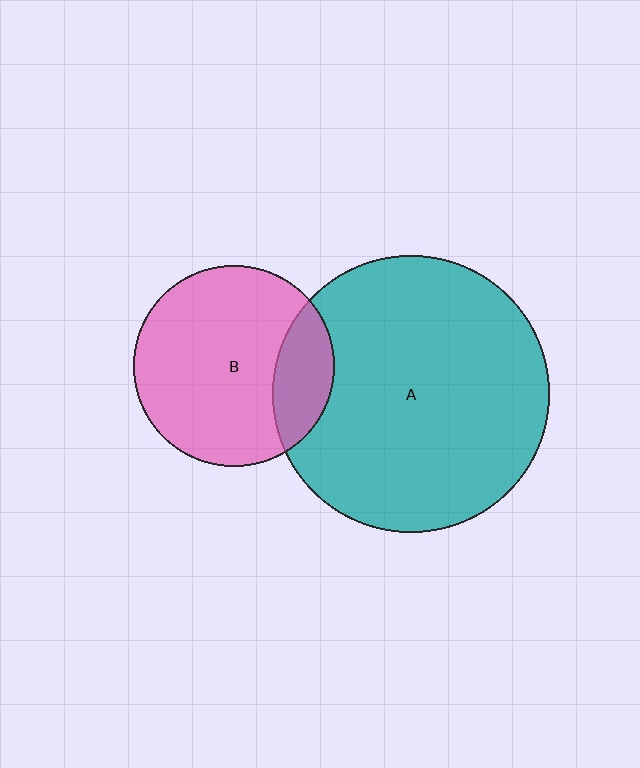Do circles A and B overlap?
Yes.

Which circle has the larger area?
Circle A (teal).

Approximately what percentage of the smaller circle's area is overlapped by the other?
Approximately 20%.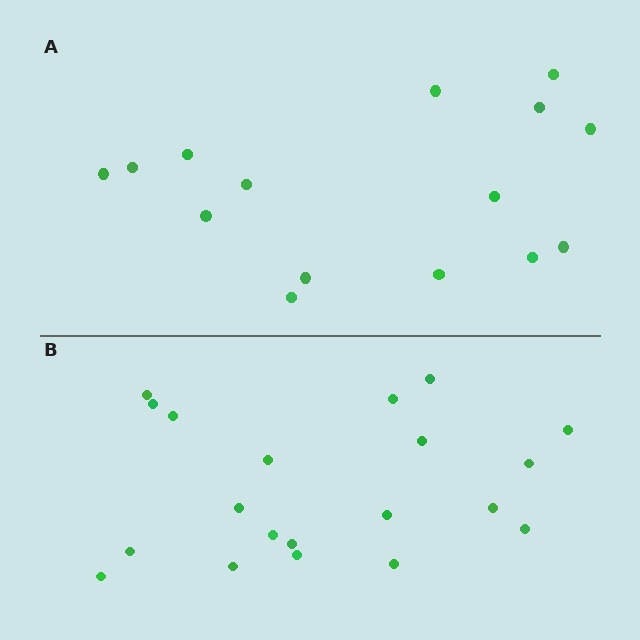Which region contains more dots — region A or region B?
Region B (the bottom region) has more dots.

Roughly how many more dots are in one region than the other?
Region B has about 5 more dots than region A.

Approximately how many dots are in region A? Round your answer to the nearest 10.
About 20 dots. (The exact count is 15, which rounds to 20.)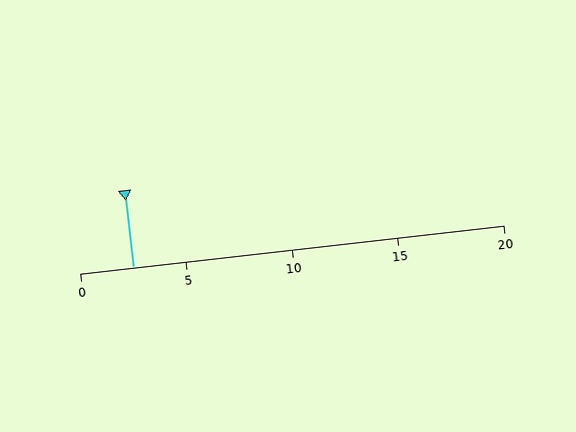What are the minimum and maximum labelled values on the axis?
The axis runs from 0 to 20.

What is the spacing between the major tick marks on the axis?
The major ticks are spaced 5 apart.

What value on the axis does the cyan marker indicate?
The marker indicates approximately 2.5.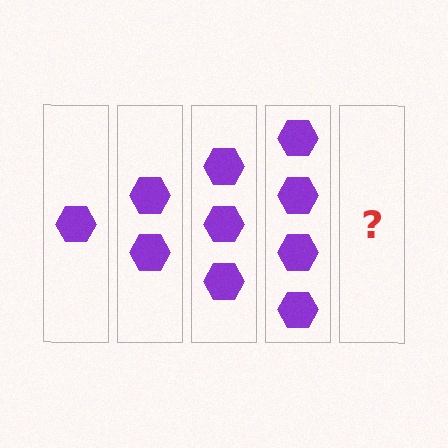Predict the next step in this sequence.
The next step is 5 hexagons.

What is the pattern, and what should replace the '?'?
The pattern is that each step adds one more hexagon. The '?' should be 5 hexagons.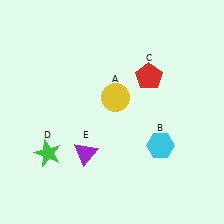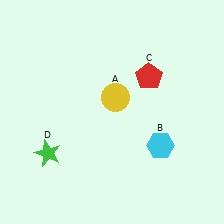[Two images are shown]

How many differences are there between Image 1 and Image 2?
There is 1 difference between the two images.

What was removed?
The purple triangle (E) was removed in Image 2.